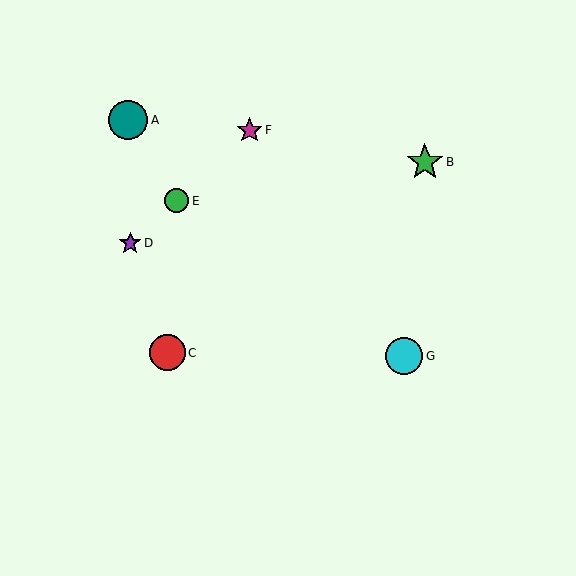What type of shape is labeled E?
Shape E is a green circle.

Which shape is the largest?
The teal circle (labeled A) is the largest.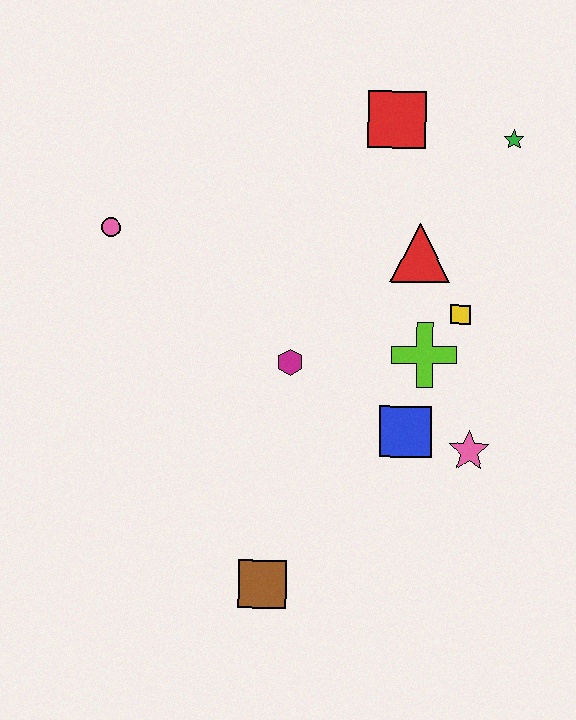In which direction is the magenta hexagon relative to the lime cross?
The magenta hexagon is to the left of the lime cross.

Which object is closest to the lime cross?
The yellow square is closest to the lime cross.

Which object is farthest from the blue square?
The pink circle is farthest from the blue square.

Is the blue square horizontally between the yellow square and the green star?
No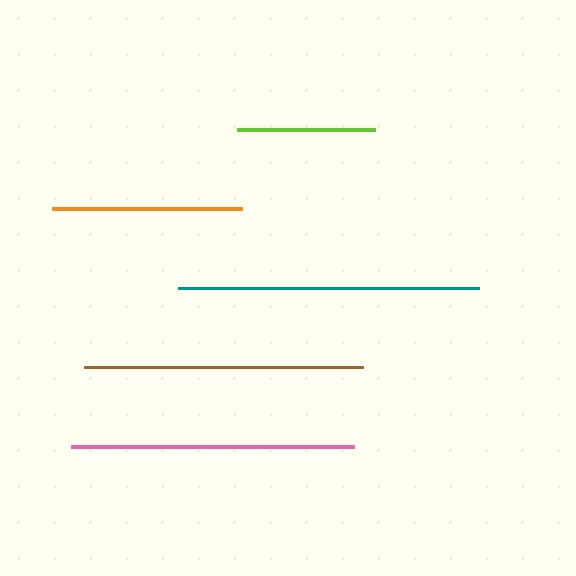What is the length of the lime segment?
The lime segment is approximately 138 pixels long.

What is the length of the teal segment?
The teal segment is approximately 301 pixels long.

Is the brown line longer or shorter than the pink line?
The pink line is longer than the brown line.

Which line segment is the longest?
The teal line is the longest at approximately 301 pixels.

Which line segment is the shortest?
The lime line is the shortest at approximately 138 pixels.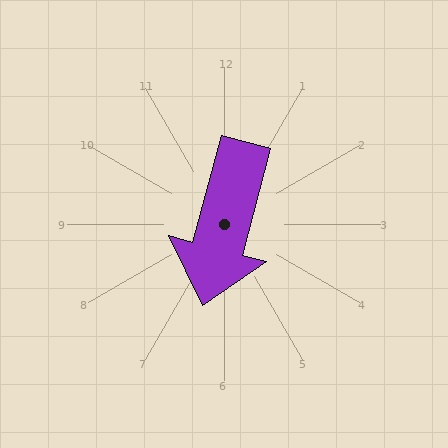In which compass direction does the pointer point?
South.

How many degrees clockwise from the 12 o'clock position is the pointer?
Approximately 195 degrees.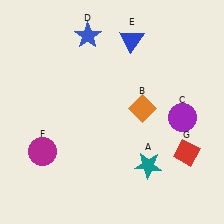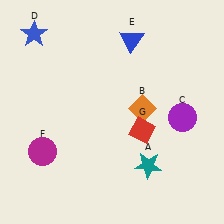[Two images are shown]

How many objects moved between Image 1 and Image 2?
2 objects moved between the two images.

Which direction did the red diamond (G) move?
The red diamond (G) moved left.